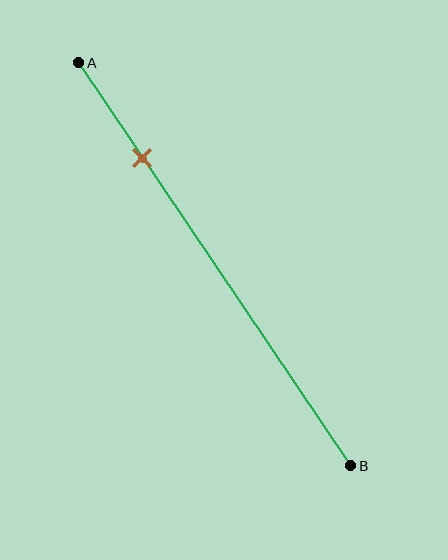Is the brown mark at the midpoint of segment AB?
No, the mark is at about 25% from A, not at the 50% midpoint.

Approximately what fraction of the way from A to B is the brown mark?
The brown mark is approximately 25% of the way from A to B.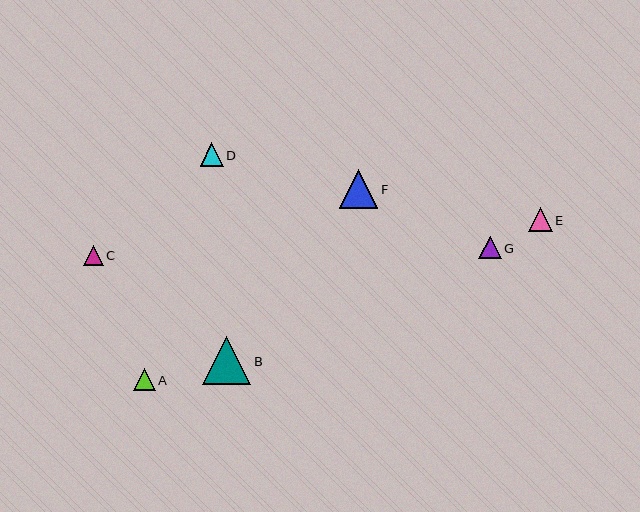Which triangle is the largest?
Triangle B is the largest with a size of approximately 48 pixels.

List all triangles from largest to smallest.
From largest to smallest: B, F, E, D, G, A, C.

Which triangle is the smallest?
Triangle C is the smallest with a size of approximately 20 pixels.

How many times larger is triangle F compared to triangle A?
Triangle F is approximately 1.8 times the size of triangle A.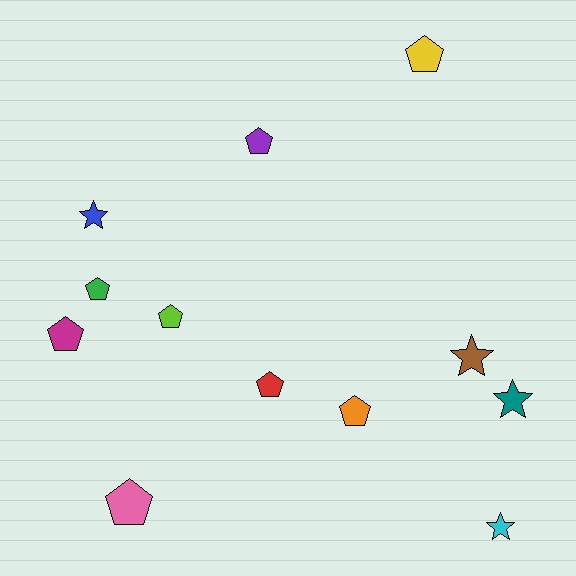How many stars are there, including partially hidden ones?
There are 4 stars.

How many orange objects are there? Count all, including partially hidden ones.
There is 1 orange object.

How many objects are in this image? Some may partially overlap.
There are 12 objects.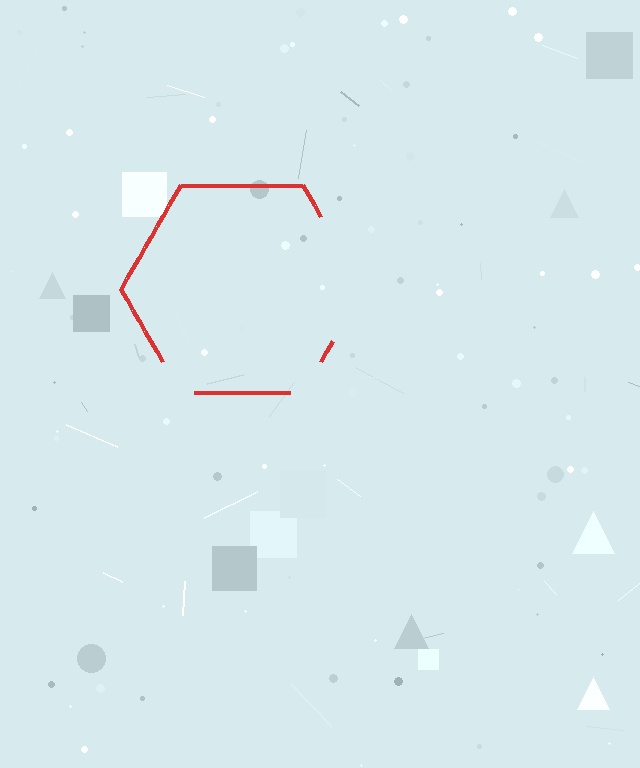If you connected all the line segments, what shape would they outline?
They would outline a hexagon.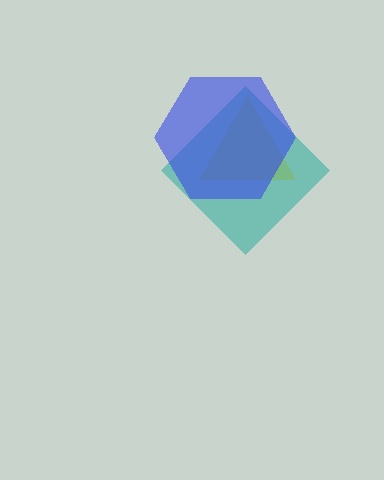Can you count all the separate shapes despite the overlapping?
Yes, there are 3 separate shapes.